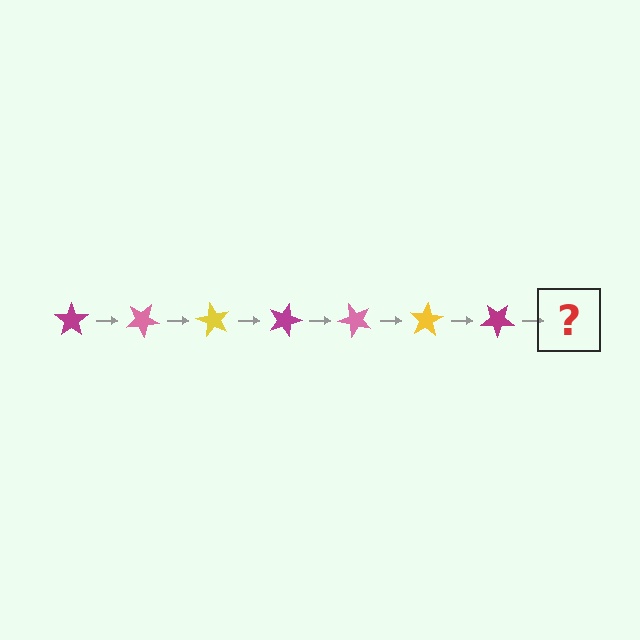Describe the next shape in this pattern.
It should be a pink star, rotated 210 degrees from the start.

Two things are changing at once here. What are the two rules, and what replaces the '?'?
The two rules are that it rotates 30 degrees each step and the color cycles through magenta, pink, and yellow. The '?' should be a pink star, rotated 210 degrees from the start.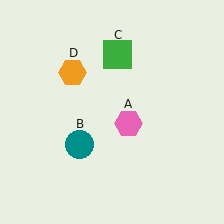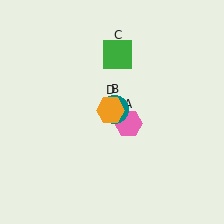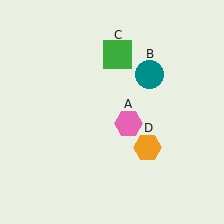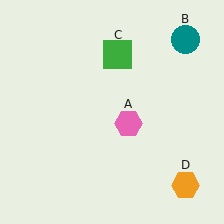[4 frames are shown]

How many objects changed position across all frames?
2 objects changed position: teal circle (object B), orange hexagon (object D).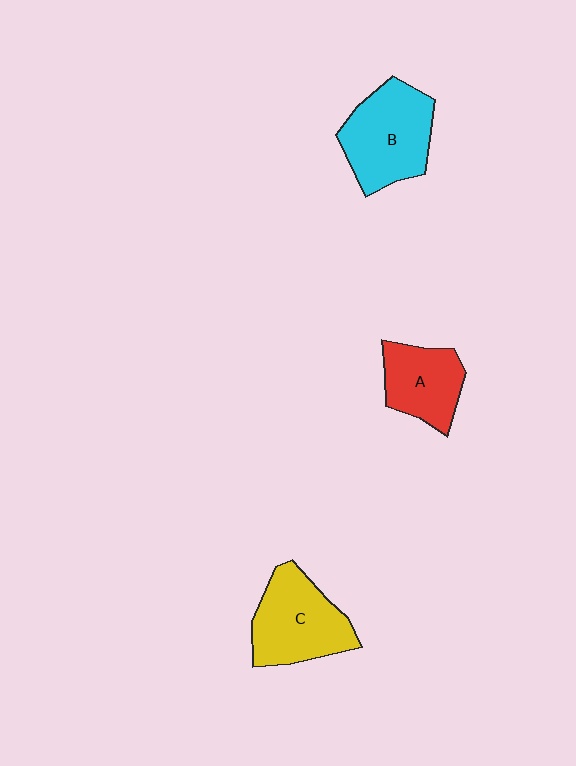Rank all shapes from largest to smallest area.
From largest to smallest: B (cyan), C (yellow), A (red).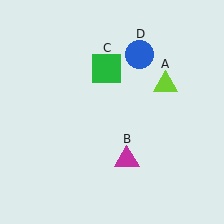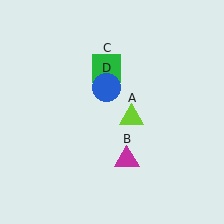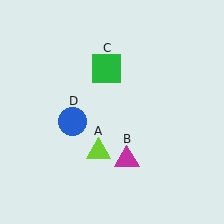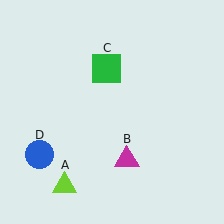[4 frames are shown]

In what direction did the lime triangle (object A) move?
The lime triangle (object A) moved down and to the left.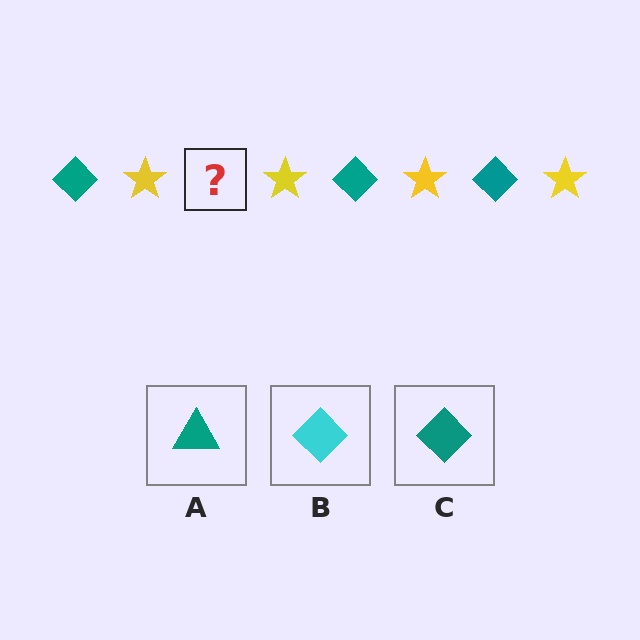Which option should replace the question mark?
Option C.